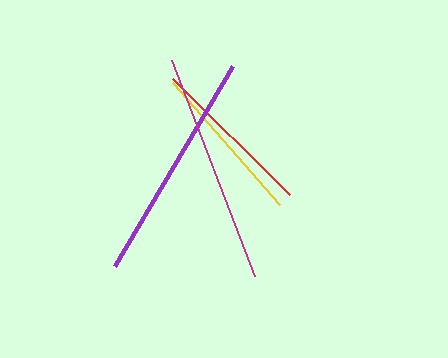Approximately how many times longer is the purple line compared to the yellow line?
The purple line is approximately 1.4 times the length of the yellow line.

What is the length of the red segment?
The red segment is approximately 164 pixels long.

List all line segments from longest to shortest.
From longest to shortest: purple, magenta, red, yellow.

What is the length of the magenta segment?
The magenta segment is approximately 231 pixels long.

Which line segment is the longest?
The purple line is the longest at approximately 233 pixels.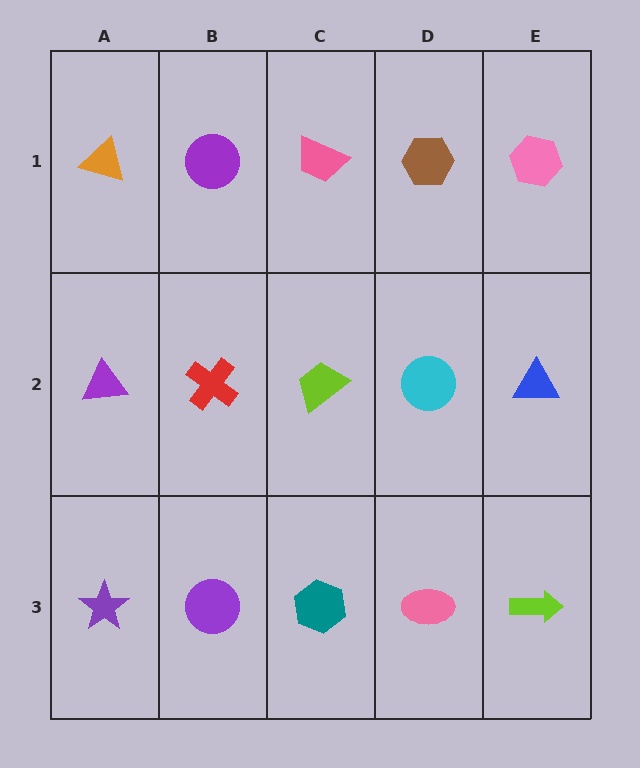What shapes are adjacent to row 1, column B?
A red cross (row 2, column B), an orange triangle (row 1, column A), a pink trapezoid (row 1, column C).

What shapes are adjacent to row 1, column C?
A lime trapezoid (row 2, column C), a purple circle (row 1, column B), a brown hexagon (row 1, column D).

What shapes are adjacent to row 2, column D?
A brown hexagon (row 1, column D), a pink ellipse (row 3, column D), a lime trapezoid (row 2, column C), a blue triangle (row 2, column E).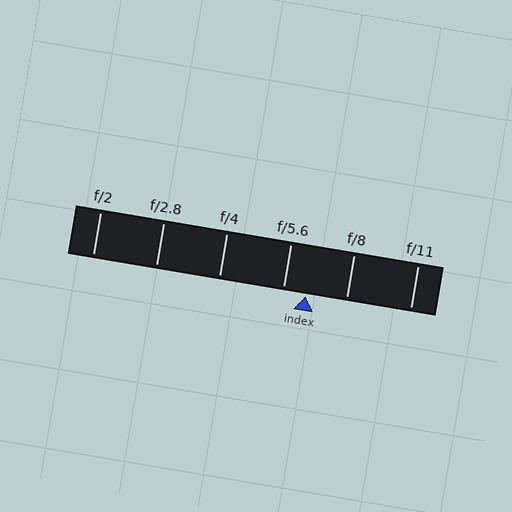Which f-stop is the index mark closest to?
The index mark is closest to f/5.6.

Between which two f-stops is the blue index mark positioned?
The index mark is between f/5.6 and f/8.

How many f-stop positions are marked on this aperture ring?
There are 6 f-stop positions marked.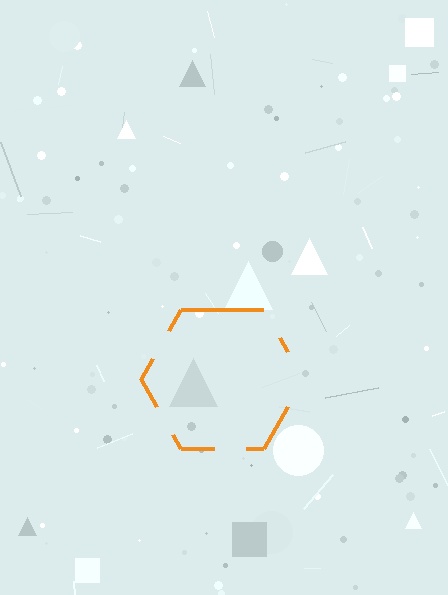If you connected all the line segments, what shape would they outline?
They would outline a hexagon.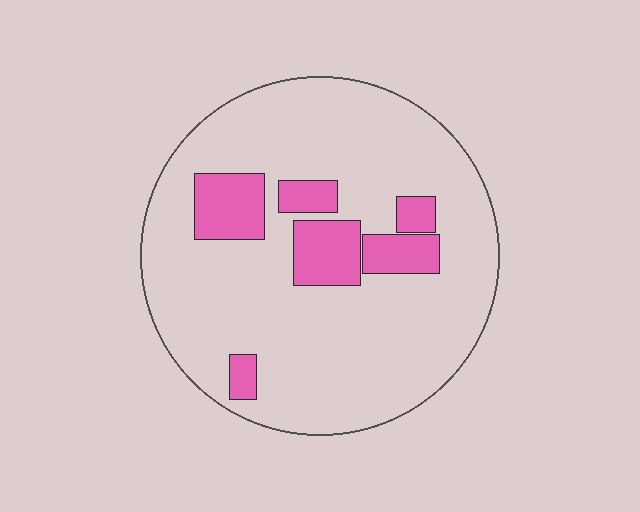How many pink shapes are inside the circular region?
6.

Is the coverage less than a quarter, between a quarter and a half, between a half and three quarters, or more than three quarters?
Less than a quarter.